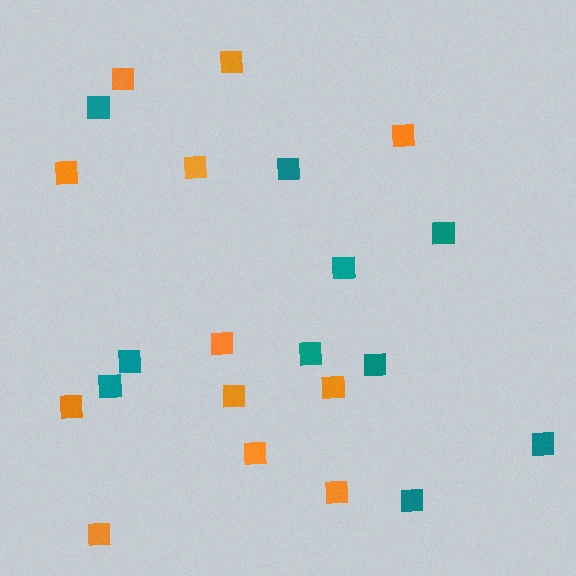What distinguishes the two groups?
There are 2 groups: one group of orange squares (12) and one group of teal squares (10).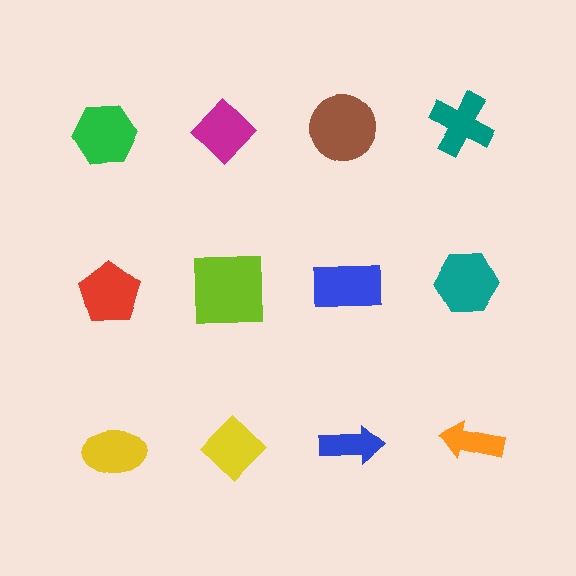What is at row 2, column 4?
A teal hexagon.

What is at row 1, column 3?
A brown circle.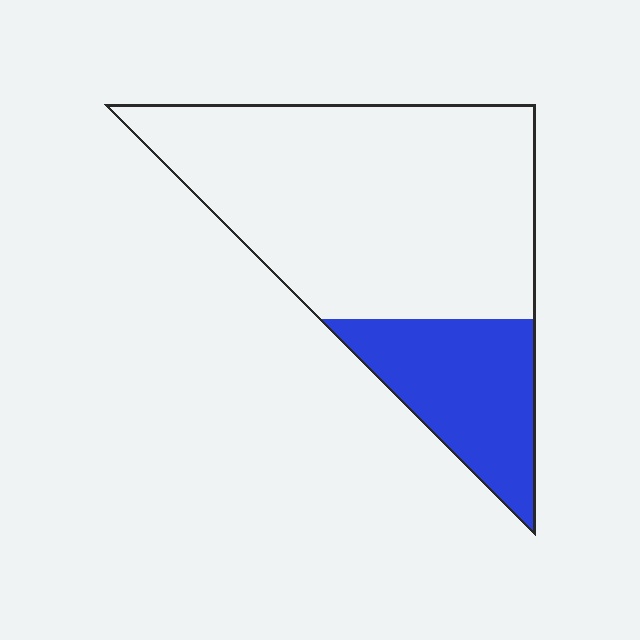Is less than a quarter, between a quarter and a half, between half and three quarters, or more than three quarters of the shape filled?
Between a quarter and a half.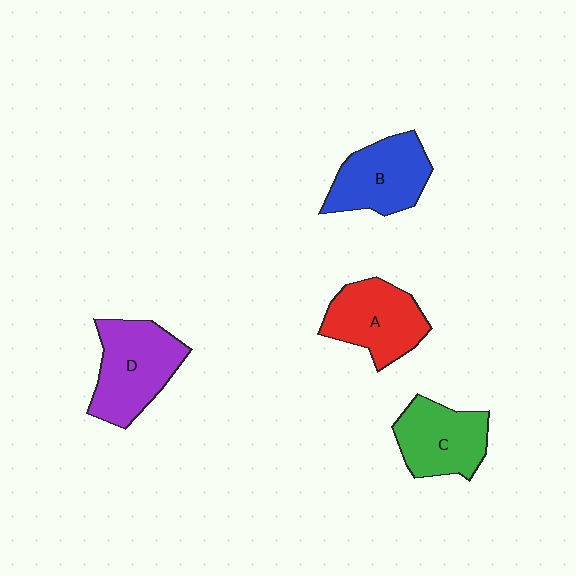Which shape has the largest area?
Shape D (purple).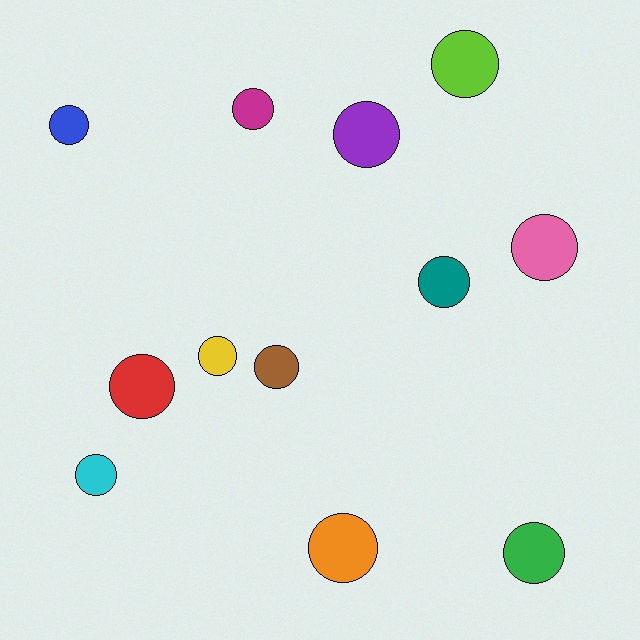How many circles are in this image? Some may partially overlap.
There are 12 circles.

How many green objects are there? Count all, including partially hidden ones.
There is 1 green object.